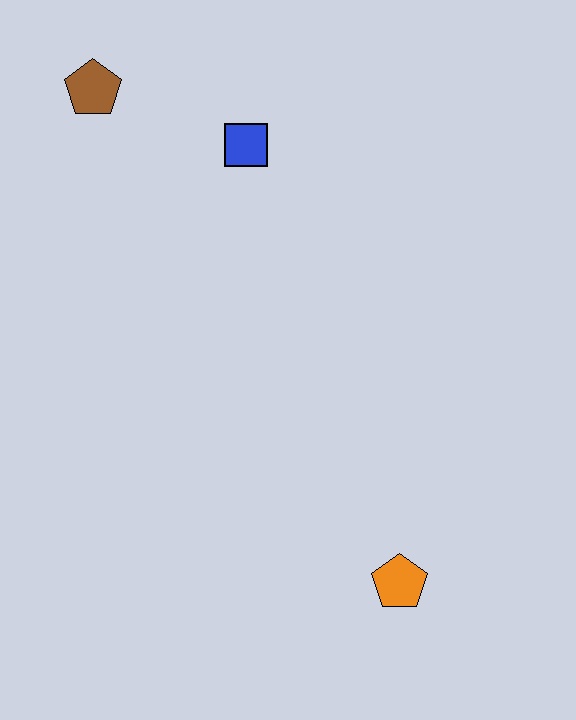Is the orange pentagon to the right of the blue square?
Yes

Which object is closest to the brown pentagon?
The blue square is closest to the brown pentagon.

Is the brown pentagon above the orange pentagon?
Yes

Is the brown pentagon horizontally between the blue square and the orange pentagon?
No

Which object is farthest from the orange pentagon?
The brown pentagon is farthest from the orange pentagon.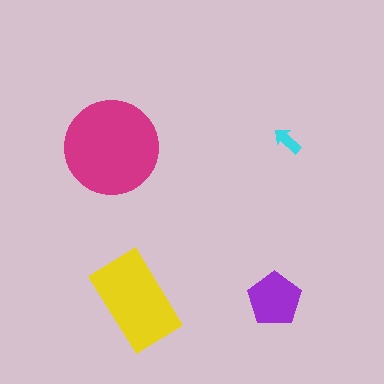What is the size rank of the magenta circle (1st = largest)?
1st.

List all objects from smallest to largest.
The cyan arrow, the purple pentagon, the yellow rectangle, the magenta circle.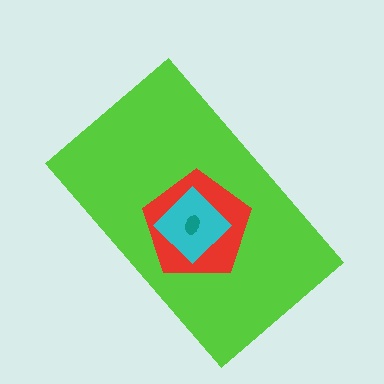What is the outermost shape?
The lime rectangle.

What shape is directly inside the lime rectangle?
The red pentagon.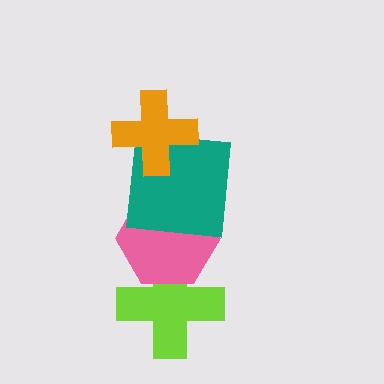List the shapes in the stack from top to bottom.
From top to bottom: the orange cross, the teal square, the pink hexagon, the lime cross.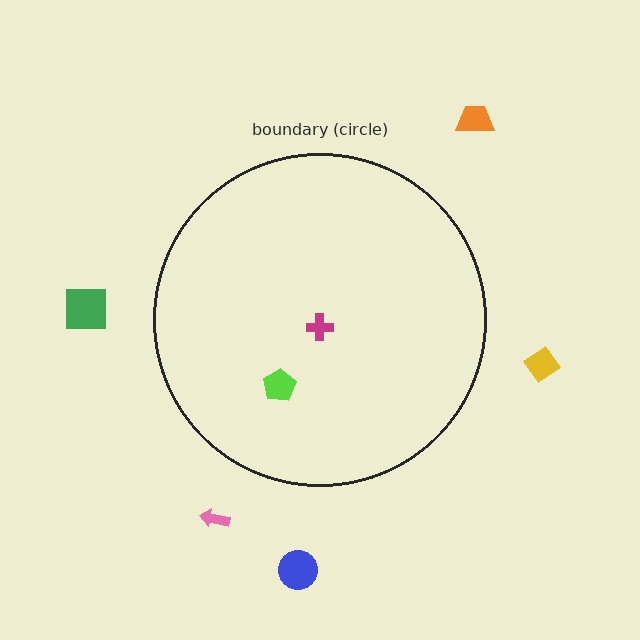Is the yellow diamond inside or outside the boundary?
Outside.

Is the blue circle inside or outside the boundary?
Outside.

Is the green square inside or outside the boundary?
Outside.